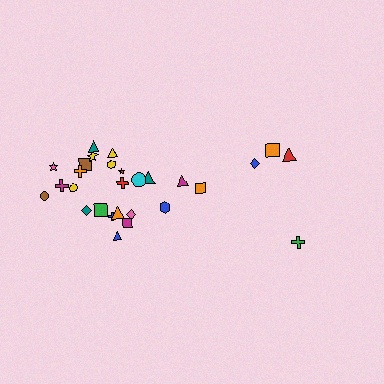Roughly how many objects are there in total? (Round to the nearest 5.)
Roughly 30 objects in total.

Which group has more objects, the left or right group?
The left group.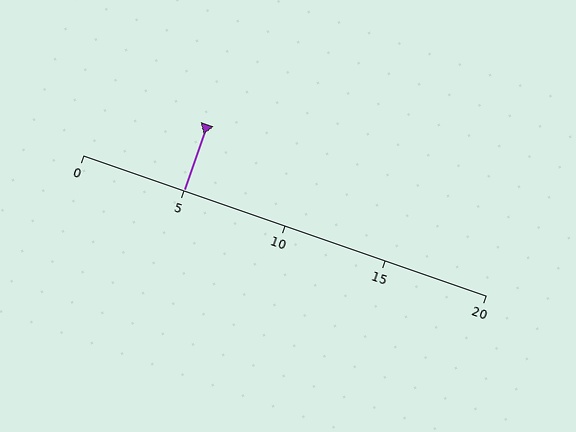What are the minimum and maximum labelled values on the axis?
The axis runs from 0 to 20.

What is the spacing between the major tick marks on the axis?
The major ticks are spaced 5 apart.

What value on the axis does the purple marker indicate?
The marker indicates approximately 5.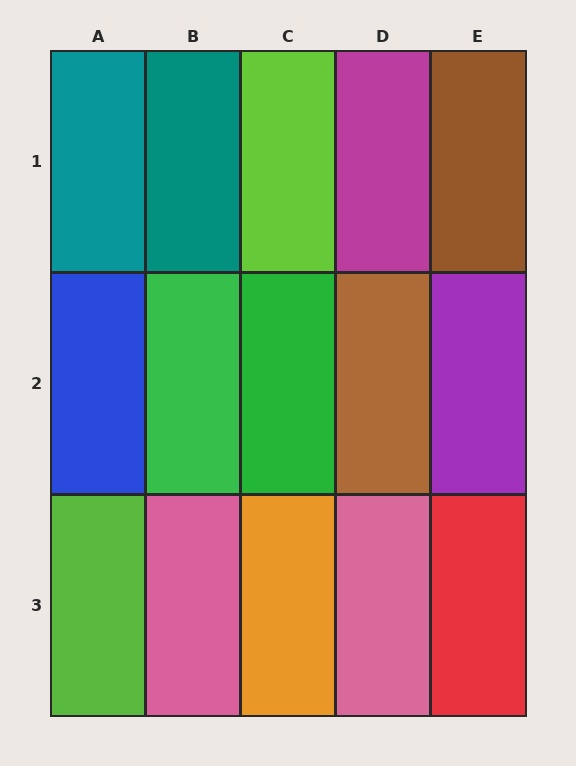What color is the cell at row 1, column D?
Magenta.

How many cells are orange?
1 cell is orange.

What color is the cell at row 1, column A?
Teal.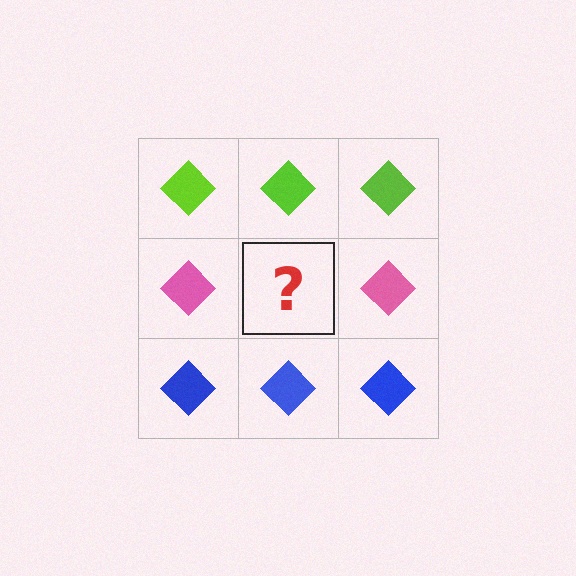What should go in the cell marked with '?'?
The missing cell should contain a pink diamond.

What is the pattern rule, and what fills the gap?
The rule is that each row has a consistent color. The gap should be filled with a pink diamond.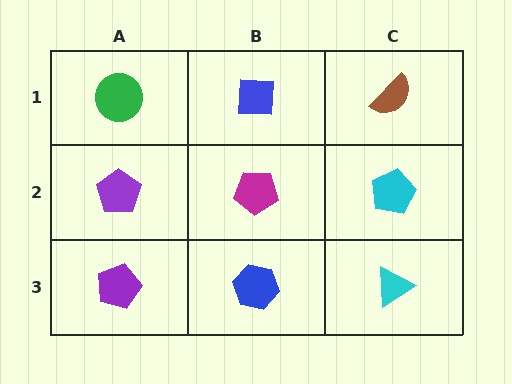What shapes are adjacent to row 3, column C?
A cyan pentagon (row 2, column C), a blue hexagon (row 3, column B).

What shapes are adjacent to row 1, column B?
A magenta pentagon (row 2, column B), a green circle (row 1, column A), a brown semicircle (row 1, column C).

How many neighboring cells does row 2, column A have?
3.